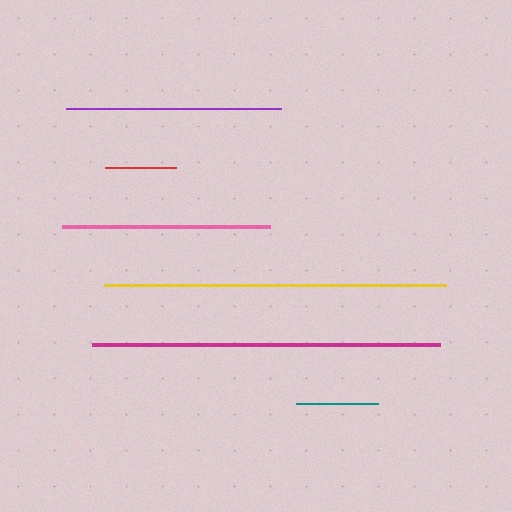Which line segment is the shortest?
The red line is the shortest at approximately 72 pixels.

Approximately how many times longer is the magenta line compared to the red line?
The magenta line is approximately 4.9 times the length of the red line.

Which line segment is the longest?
The magenta line is the longest at approximately 348 pixels.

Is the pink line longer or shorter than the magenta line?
The magenta line is longer than the pink line.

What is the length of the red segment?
The red segment is approximately 72 pixels long.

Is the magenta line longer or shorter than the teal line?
The magenta line is longer than the teal line.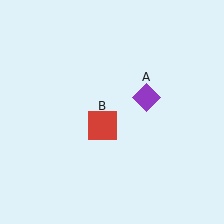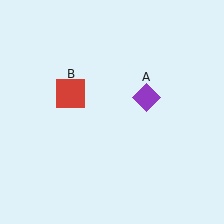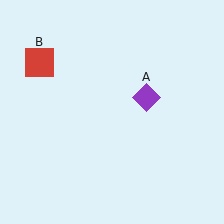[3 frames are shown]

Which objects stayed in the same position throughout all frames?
Purple diamond (object A) remained stationary.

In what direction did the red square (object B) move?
The red square (object B) moved up and to the left.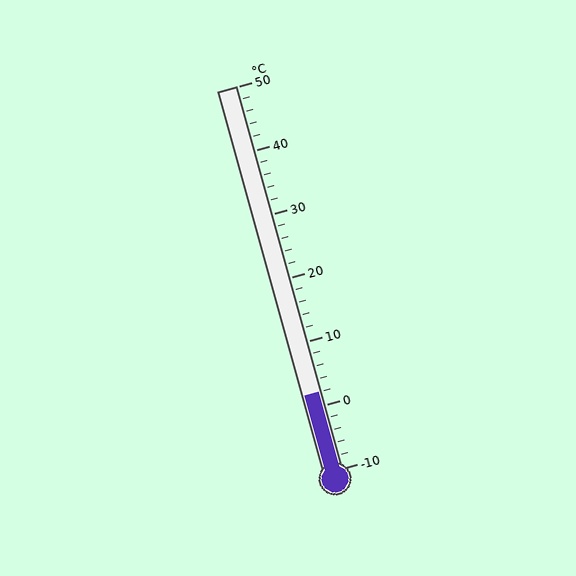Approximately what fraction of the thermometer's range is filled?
The thermometer is filled to approximately 20% of its range.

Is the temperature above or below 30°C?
The temperature is below 30°C.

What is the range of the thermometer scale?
The thermometer scale ranges from -10°C to 50°C.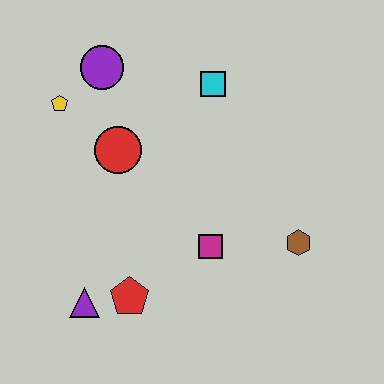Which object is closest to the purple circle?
The yellow pentagon is closest to the purple circle.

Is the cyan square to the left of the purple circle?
No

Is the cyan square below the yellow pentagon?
No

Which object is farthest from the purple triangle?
The cyan square is farthest from the purple triangle.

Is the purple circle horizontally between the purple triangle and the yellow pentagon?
No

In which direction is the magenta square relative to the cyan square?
The magenta square is below the cyan square.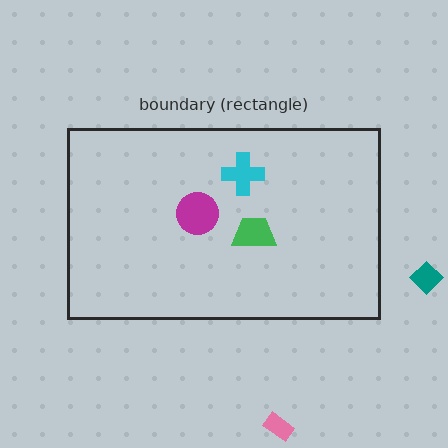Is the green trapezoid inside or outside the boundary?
Inside.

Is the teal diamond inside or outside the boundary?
Outside.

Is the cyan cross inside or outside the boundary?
Inside.